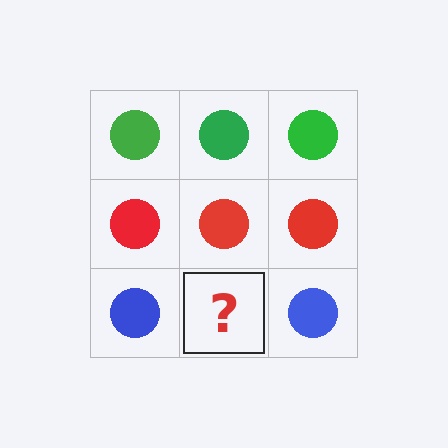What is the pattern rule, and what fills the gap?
The rule is that each row has a consistent color. The gap should be filled with a blue circle.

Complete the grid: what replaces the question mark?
The question mark should be replaced with a blue circle.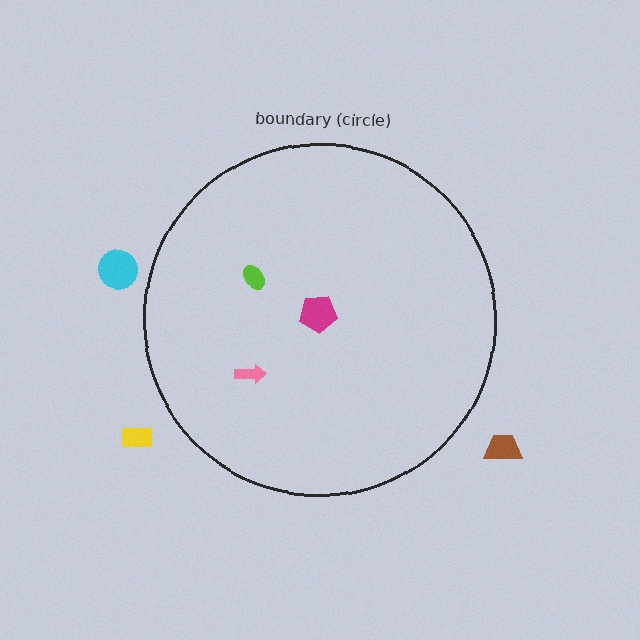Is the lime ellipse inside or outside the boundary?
Inside.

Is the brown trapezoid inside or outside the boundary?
Outside.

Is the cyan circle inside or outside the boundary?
Outside.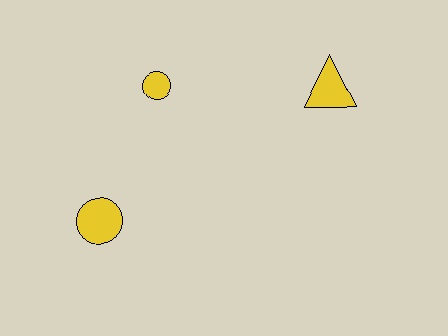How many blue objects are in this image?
There are no blue objects.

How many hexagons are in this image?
There are no hexagons.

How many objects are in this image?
There are 3 objects.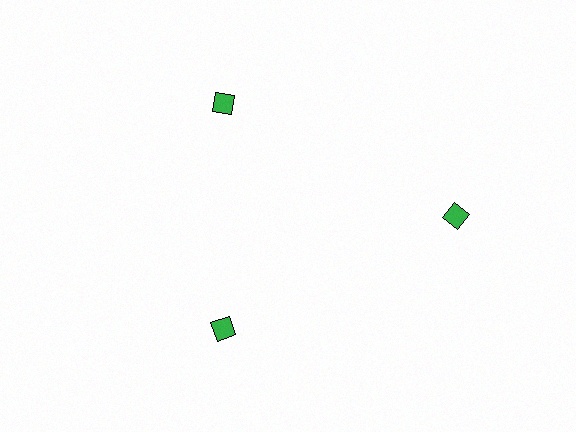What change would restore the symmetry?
The symmetry would be restored by moving it inward, back onto the ring so that all 3 squares sit at equal angles and equal distance from the center.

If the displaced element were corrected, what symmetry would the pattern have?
It would have 3-fold rotational symmetry — the pattern would map onto itself every 120 degrees.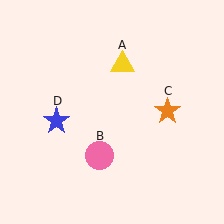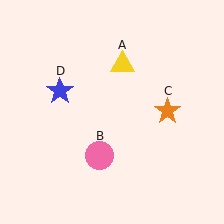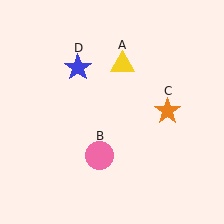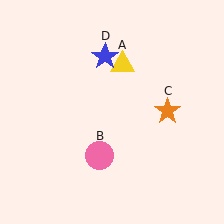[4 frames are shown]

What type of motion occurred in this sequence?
The blue star (object D) rotated clockwise around the center of the scene.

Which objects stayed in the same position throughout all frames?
Yellow triangle (object A) and pink circle (object B) and orange star (object C) remained stationary.